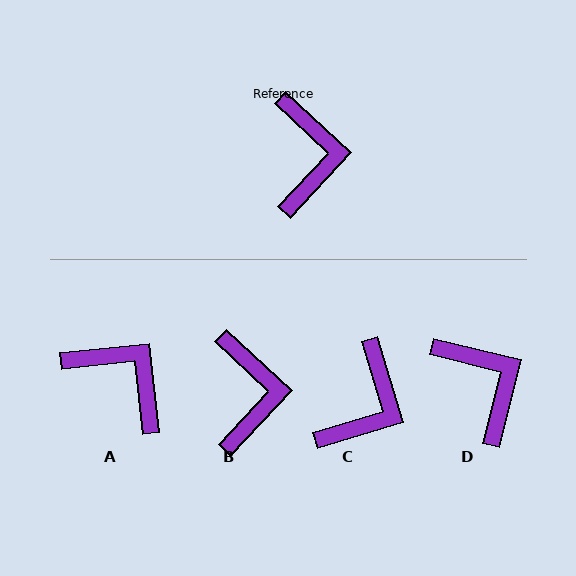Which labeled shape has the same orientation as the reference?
B.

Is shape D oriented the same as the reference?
No, it is off by about 29 degrees.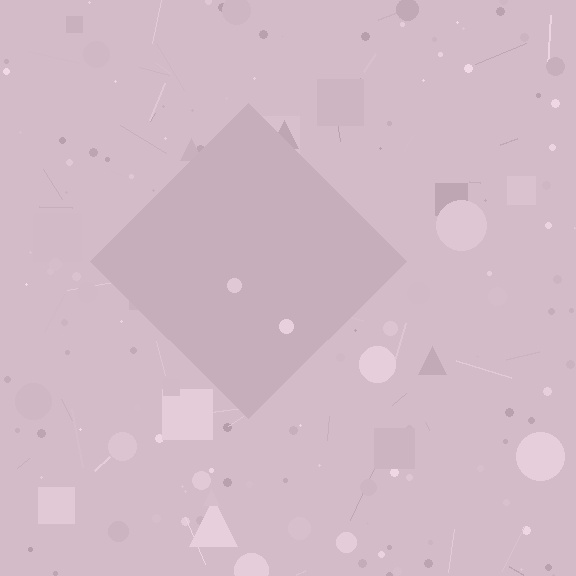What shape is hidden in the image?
A diamond is hidden in the image.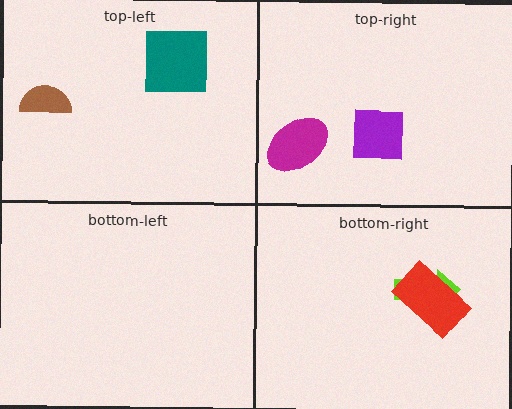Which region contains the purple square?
The top-right region.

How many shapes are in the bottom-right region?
2.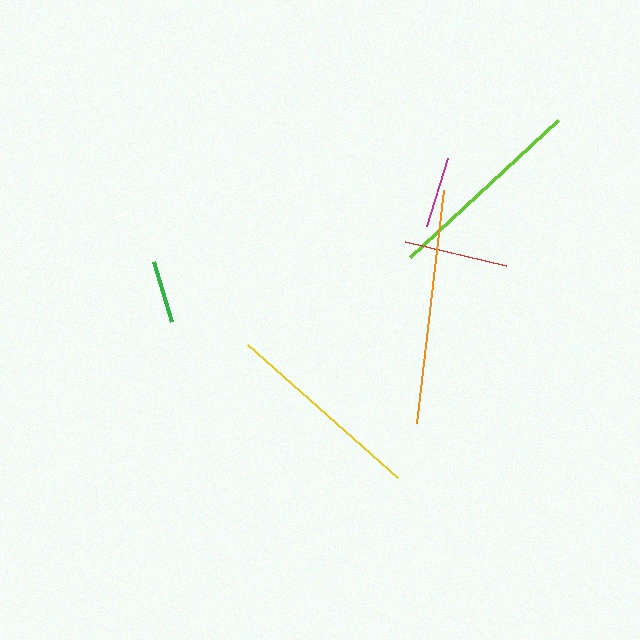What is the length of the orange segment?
The orange segment is approximately 234 pixels long.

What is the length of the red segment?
The red segment is approximately 104 pixels long.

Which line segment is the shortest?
The green line is the shortest at approximately 63 pixels.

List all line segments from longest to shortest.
From longest to shortest: orange, lime, yellow, red, magenta, green.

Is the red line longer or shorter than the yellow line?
The yellow line is longer than the red line.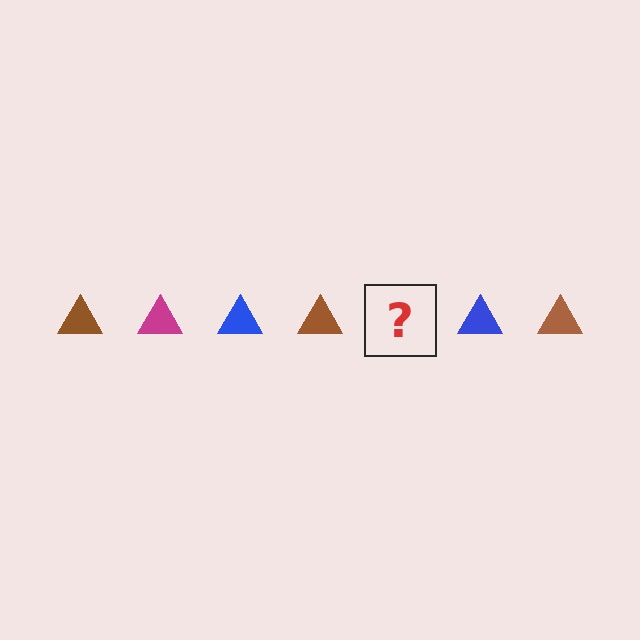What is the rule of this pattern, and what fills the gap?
The rule is that the pattern cycles through brown, magenta, blue triangles. The gap should be filled with a magenta triangle.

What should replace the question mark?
The question mark should be replaced with a magenta triangle.